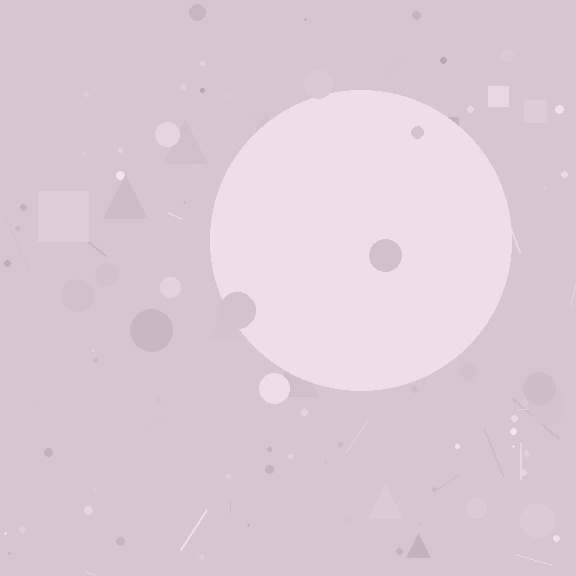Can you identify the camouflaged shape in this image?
The camouflaged shape is a circle.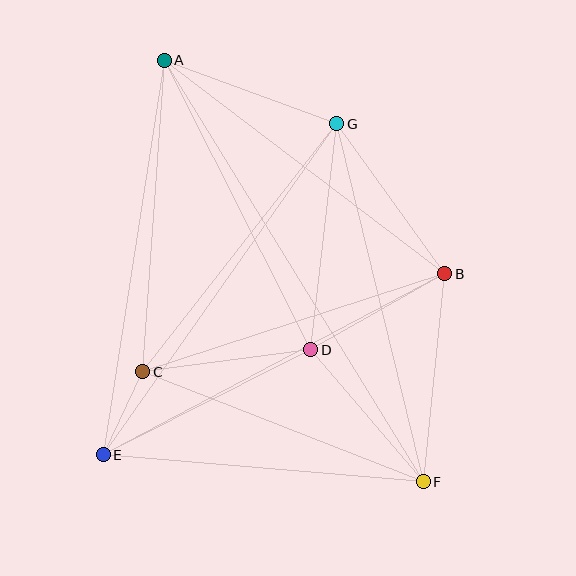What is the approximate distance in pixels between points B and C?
The distance between B and C is approximately 317 pixels.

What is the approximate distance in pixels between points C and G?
The distance between C and G is approximately 314 pixels.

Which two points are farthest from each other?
Points A and F are farthest from each other.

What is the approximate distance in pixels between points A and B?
The distance between A and B is approximately 353 pixels.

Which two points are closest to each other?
Points C and E are closest to each other.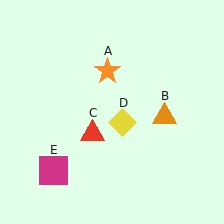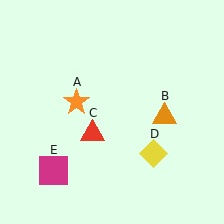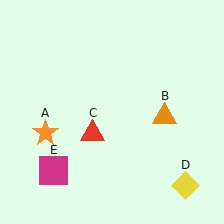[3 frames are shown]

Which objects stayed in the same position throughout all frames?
Orange triangle (object B) and red triangle (object C) and magenta square (object E) remained stationary.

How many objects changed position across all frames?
2 objects changed position: orange star (object A), yellow diamond (object D).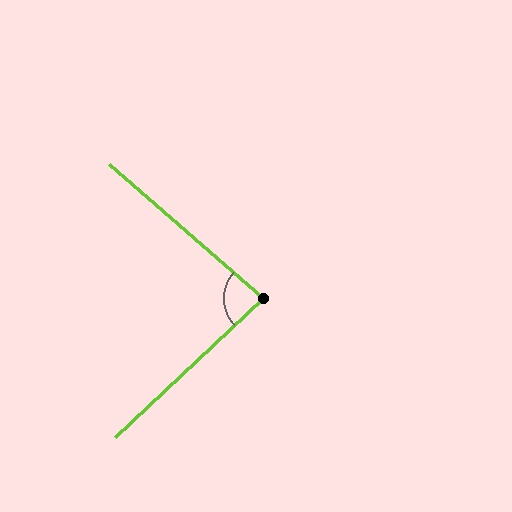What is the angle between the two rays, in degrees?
Approximately 84 degrees.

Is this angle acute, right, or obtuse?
It is acute.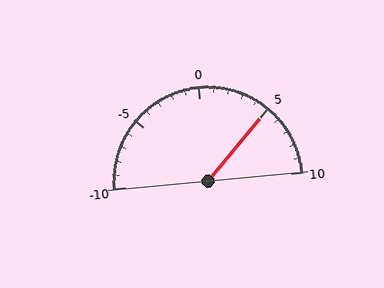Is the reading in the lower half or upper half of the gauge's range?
The reading is in the upper half of the range (-10 to 10).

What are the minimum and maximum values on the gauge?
The gauge ranges from -10 to 10.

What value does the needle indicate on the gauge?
The needle indicates approximately 5.